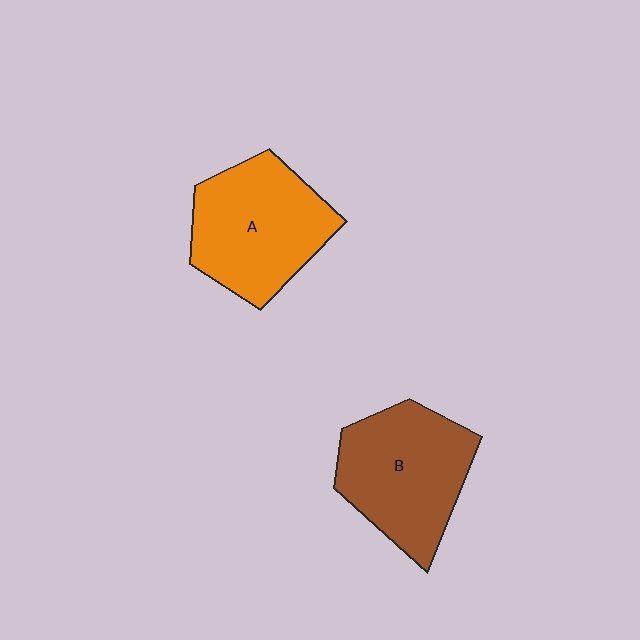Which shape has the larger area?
Shape A (orange).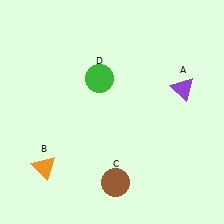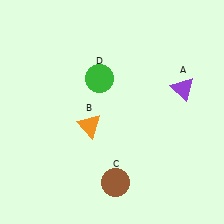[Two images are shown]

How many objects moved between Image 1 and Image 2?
1 object moved between the two images.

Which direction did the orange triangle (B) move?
The orange triangle (B) moved right.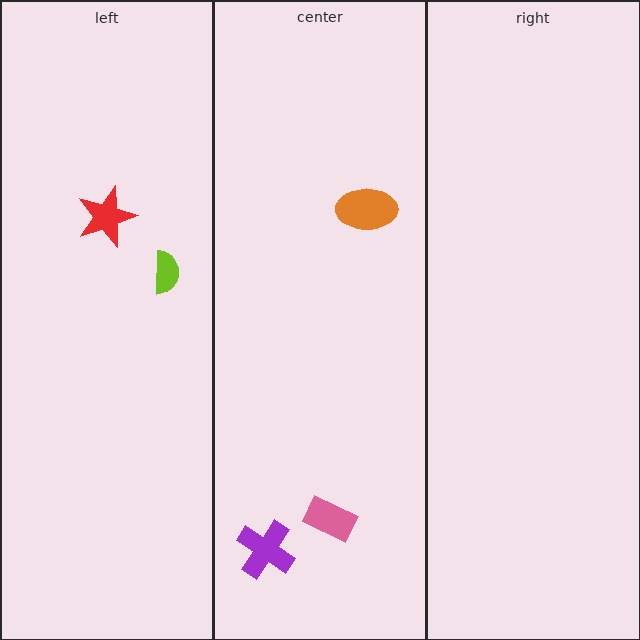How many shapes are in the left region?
2.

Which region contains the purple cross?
The center region.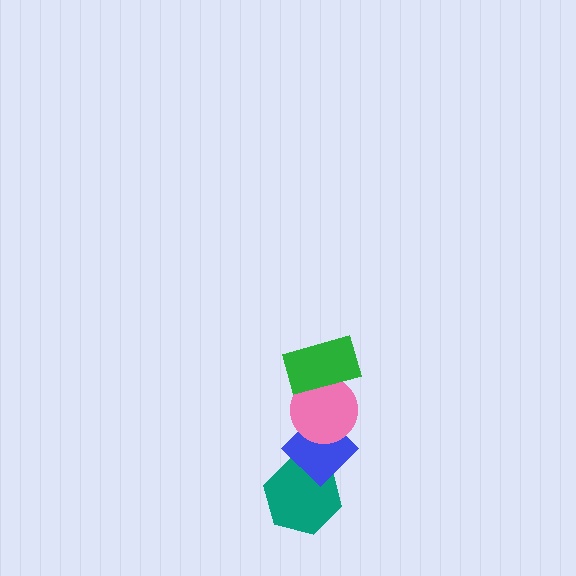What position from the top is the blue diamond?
The blue diamond is 3rd from the top.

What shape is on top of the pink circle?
The green rectangle is on top of the pink circle.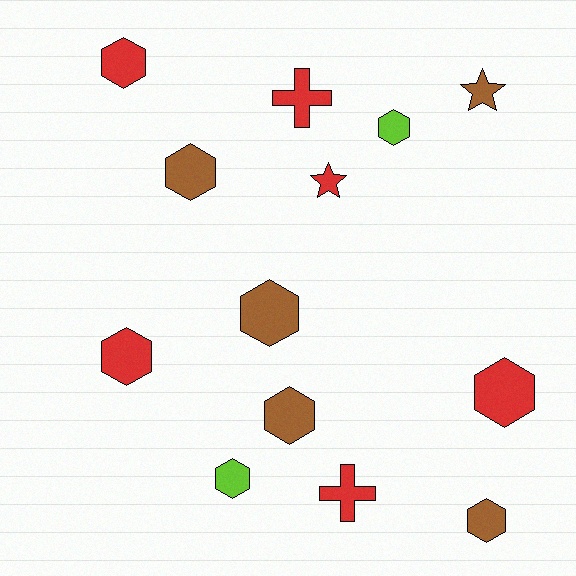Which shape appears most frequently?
Hexagon, with 9 objects.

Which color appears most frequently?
Red, with 6 objects.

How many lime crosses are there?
There are no lime crosses.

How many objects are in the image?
There are 13 objects.